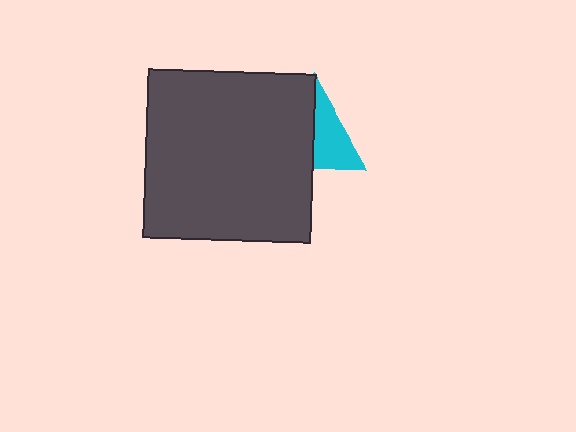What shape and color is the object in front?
The object in front is a dark gray square.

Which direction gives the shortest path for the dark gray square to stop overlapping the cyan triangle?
Moving left gives the shortest separation.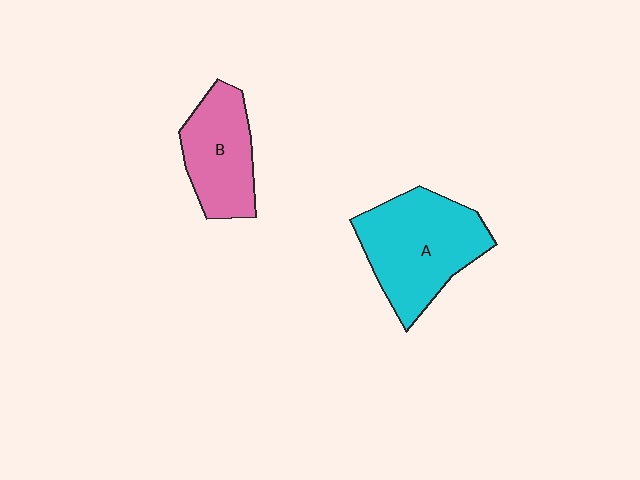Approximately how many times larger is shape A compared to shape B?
Approximately 1.4 times.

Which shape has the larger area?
Shape A (cyan).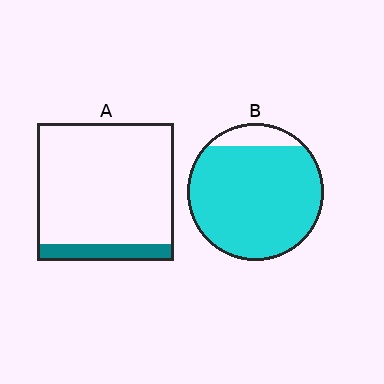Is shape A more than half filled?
No.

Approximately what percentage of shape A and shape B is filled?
A is approximately 10% and B is approximately 90%.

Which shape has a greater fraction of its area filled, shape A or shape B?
Shape B.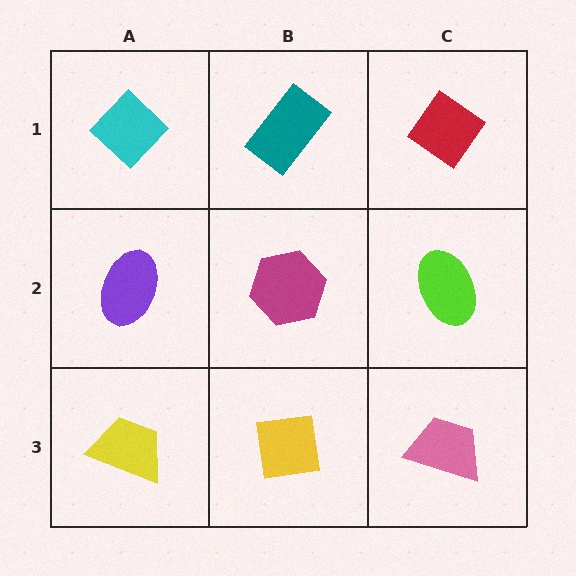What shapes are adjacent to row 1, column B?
A magenta hexagon (row 2, column B), a cyan diamond (row 1, column A), a red diamond (row 1, column C).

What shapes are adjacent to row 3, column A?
A purple ellipse (row 2, column A), a yellow square (row 3, column B).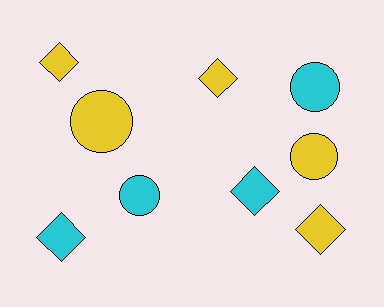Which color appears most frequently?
Yellow, with 5 objects.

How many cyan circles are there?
There are 2 cyan circles.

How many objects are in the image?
There are 9 objects.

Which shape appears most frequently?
Diamond, with 5 objects.